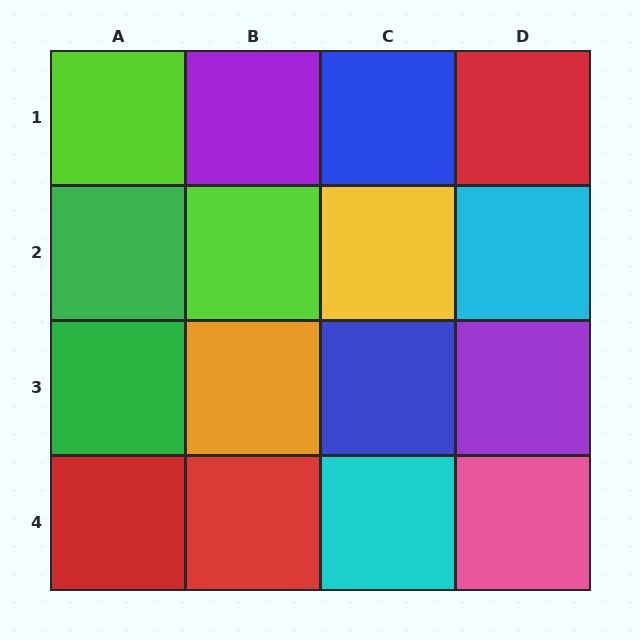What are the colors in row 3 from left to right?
Green, orange, blue, purple.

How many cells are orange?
1 cell is orange.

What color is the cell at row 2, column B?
Lime.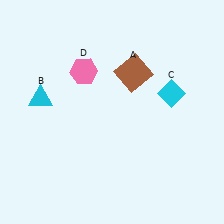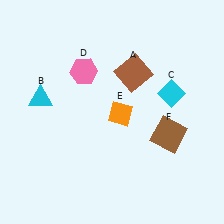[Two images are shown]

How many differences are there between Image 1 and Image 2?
There are 2 differences between the two images.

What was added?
An orange diamond (E), a brown square (F) were added in Image 2.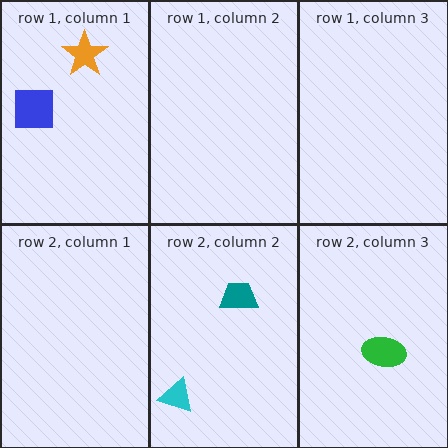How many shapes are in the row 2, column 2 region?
2.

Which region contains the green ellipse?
The row 2, column 3 region.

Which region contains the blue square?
The row 1, column 1 region.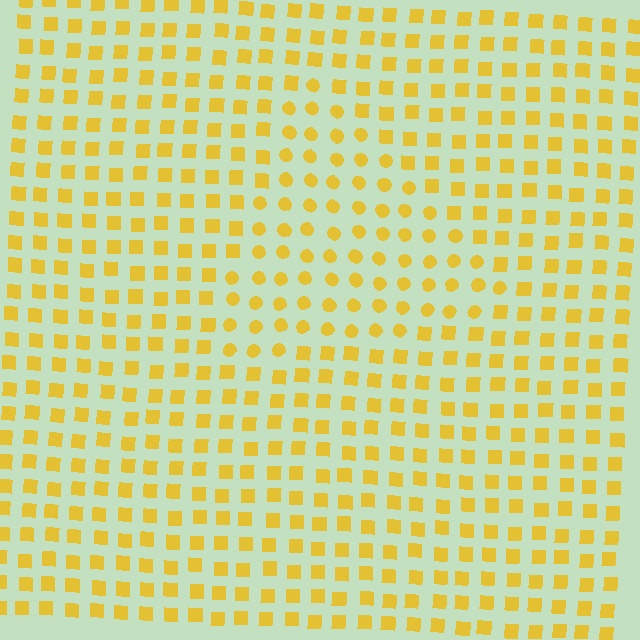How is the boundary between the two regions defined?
The boundary is defined by a change in element shape: circles inside vs. squares outside. All elements share the same color and spacing.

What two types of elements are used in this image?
The image uses circles inside the triangle region and squares outside it.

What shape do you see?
I see a triangle.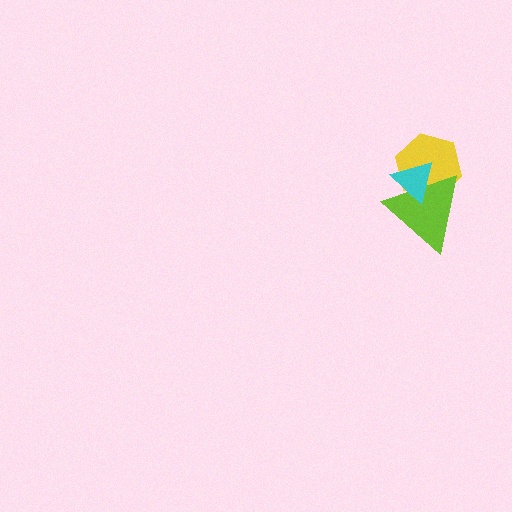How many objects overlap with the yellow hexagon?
2 objects overlap with the yellow hexagon.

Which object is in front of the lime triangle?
The cyan triangle is in front of the lime triangle.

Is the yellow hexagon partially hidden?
Yes, it is partially covered by another shape.